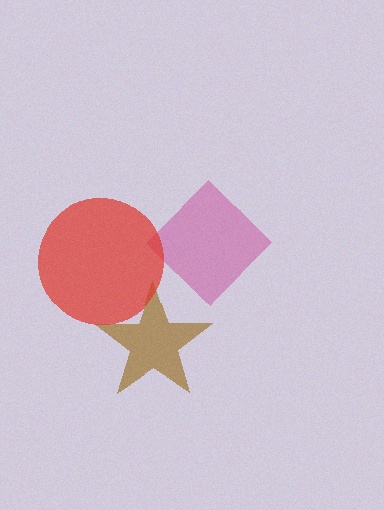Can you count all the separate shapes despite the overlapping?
Yes, there are 3 separate shapes.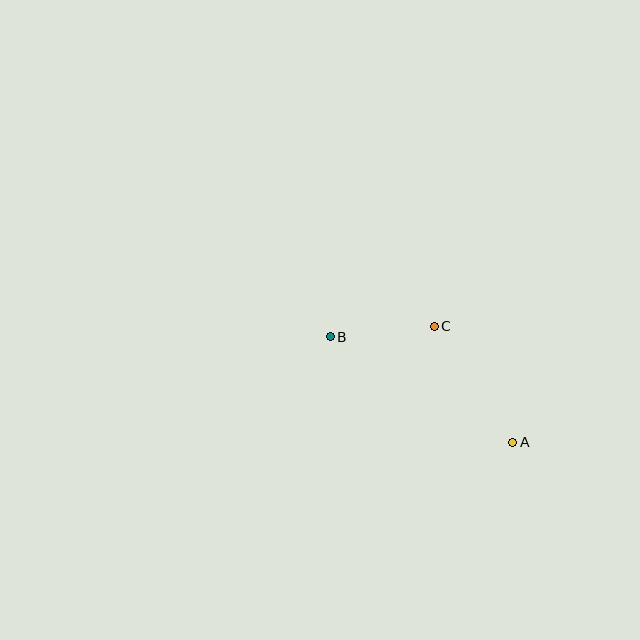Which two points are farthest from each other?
Points A and B are farthest from each other.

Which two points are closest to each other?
Points B and C are closest to each other.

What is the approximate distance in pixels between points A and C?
The distance between A and C is approximately 140 pixels.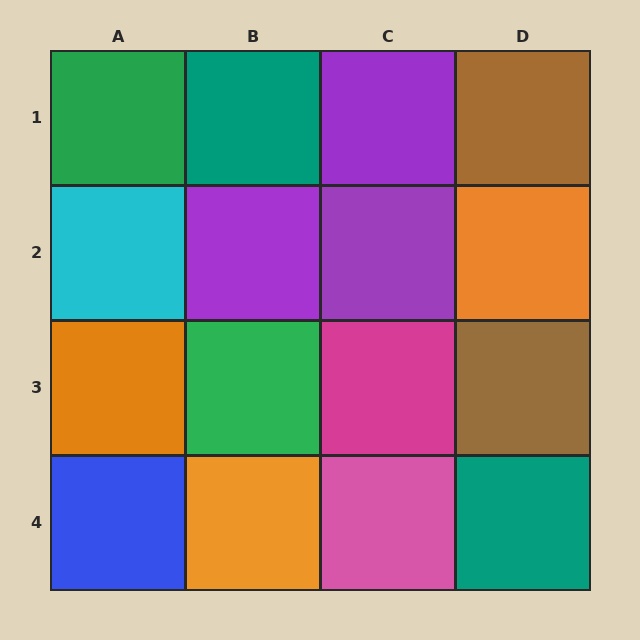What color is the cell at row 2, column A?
Cyan.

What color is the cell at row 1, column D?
Brown.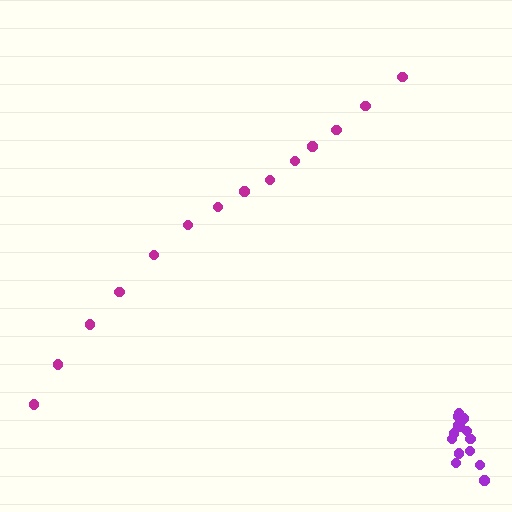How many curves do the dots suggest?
There are 2 distinct paths.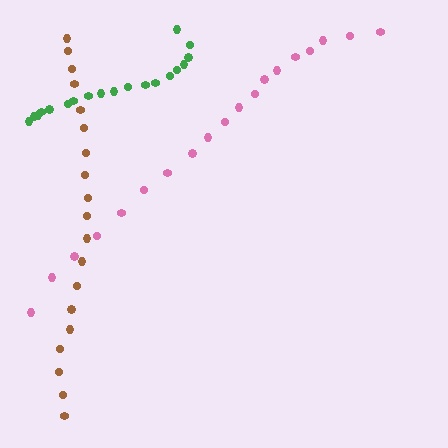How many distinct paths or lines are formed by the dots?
There are 3 distinct paths.